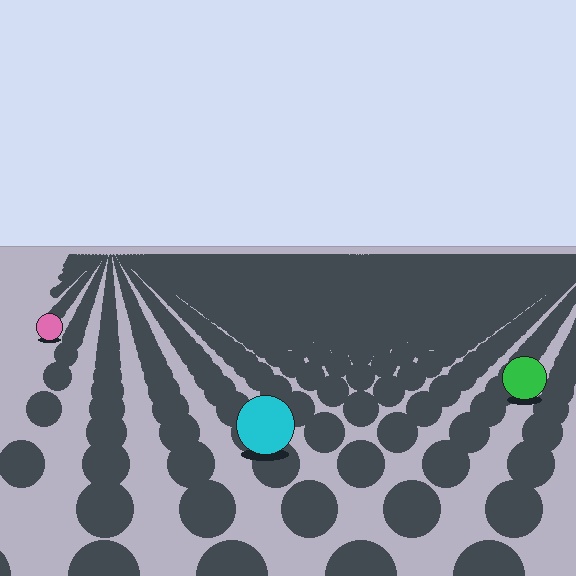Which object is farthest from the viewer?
The pink circle is farthest from the viewer. It appears smaller and the ground texture around it is denser.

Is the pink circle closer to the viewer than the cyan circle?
No. The cyan circle is closer — you can tell from the texture gradient: the ground texture is coarser near it.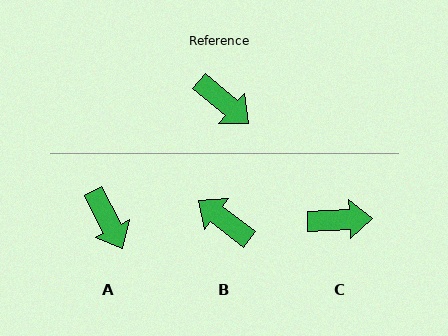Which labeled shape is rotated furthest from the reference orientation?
B, about 177 degrees away.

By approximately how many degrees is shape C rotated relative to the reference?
Approximately 43 degrees counter-clockwise.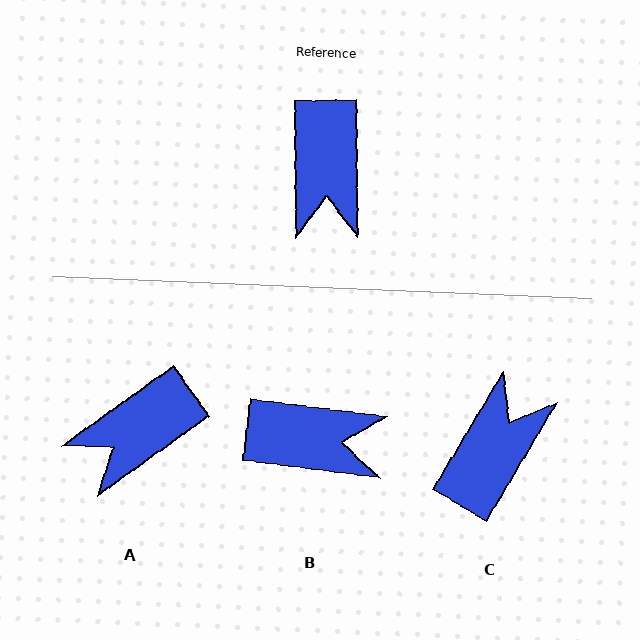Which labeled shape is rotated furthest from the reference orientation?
C, about 149 degrees away.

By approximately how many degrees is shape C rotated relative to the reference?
Approximately 149 degrees counter-clockwise.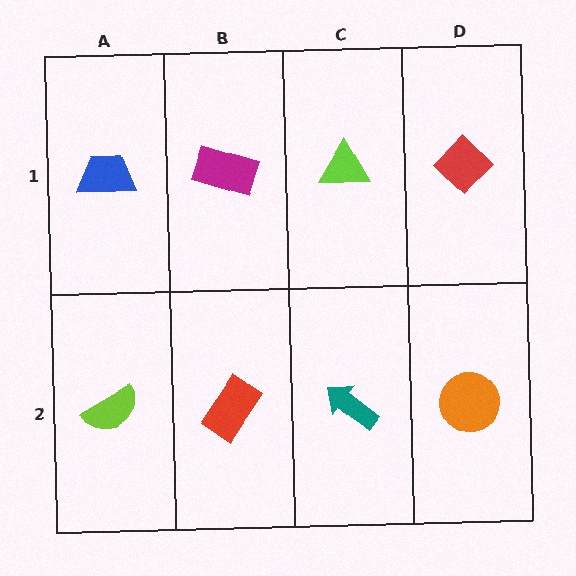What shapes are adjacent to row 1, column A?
A lime semicircle (row 2, column A), a magenta rectangle (row 1, column B).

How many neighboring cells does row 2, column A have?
2.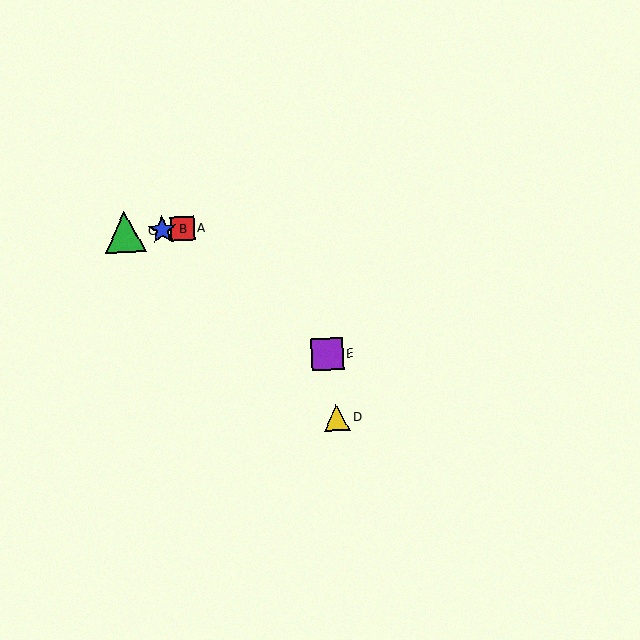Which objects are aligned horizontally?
Objects A, B, C are aligned horizontally.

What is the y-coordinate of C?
Object C is at y≈232.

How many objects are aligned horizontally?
3 objects (A, B, C) are aligned horizontally.